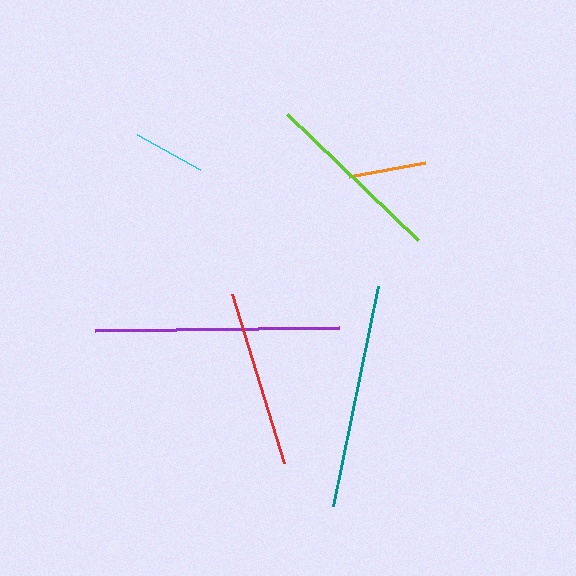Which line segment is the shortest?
The cyan line is the shortest at approximately 72 pixels.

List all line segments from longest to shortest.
From longest to shortest: purple, teal, lime, red, orange, cyan.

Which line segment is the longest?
The purple line is the longest at approximately 243 pixels.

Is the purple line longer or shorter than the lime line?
The purple line is longer than the lime line.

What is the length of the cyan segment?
The cyan segment is approximately 72 pixels long.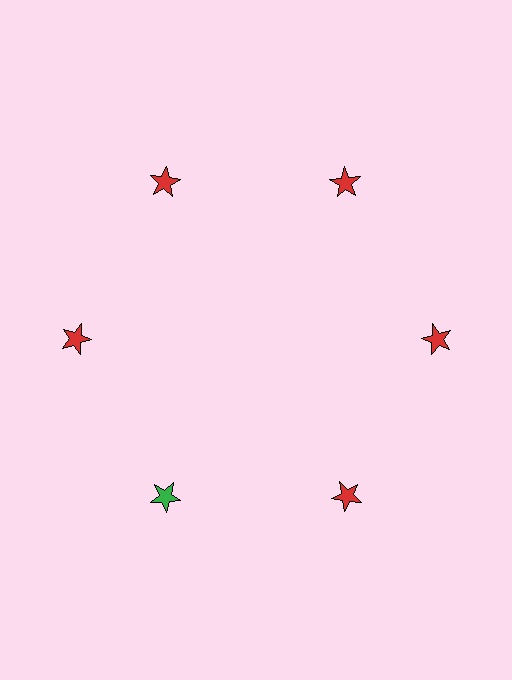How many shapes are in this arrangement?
There are 6 shapes arranged in a ring pattern.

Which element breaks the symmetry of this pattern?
The green star at roughly the 7 o'clock position breaks the symmetry. All other shapes are red stars.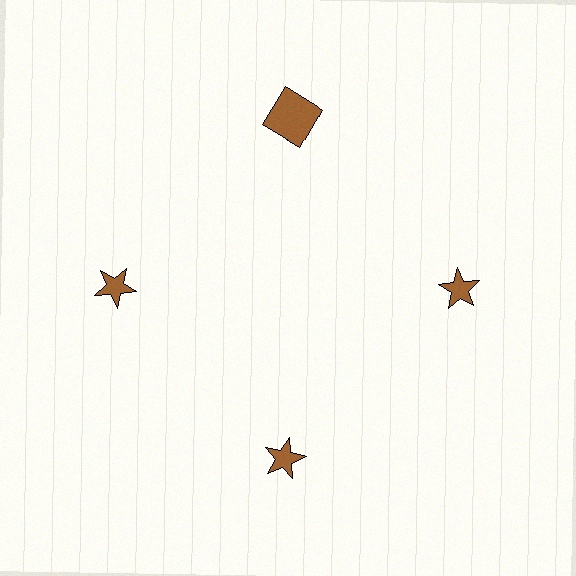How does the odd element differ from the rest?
It has a different shape: square instead of star.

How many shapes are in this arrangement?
There are 4 shapes arranged in a ring pattern.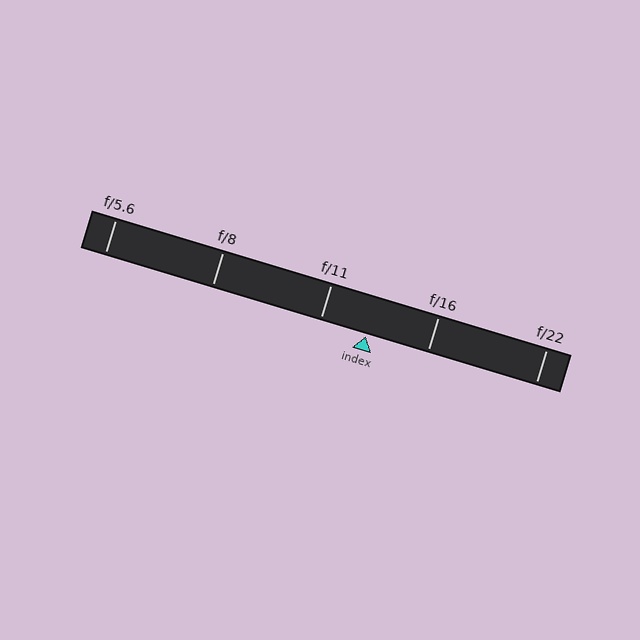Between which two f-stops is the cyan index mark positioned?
The index mark is between f/11 and f/16.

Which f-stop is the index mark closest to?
The index mark is closest to f/11.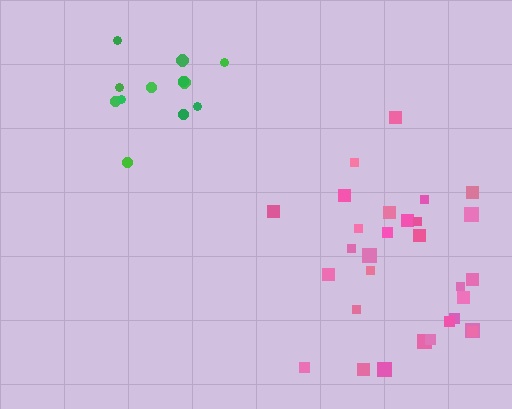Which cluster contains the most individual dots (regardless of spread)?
Pink (30).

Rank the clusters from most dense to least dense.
green, pink.